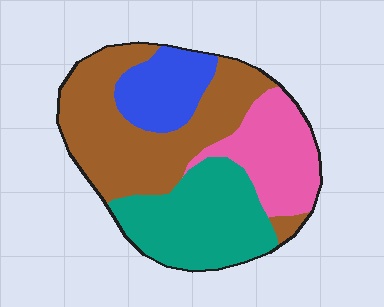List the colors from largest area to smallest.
From largest to smallest: brown, teal, pink, blue.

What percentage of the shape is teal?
Teal takes up about one quarter (1/4) of the shape.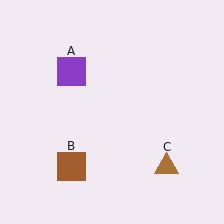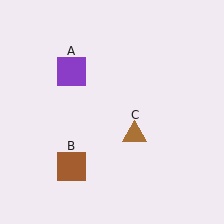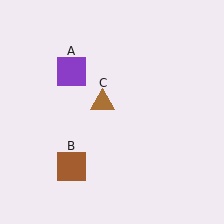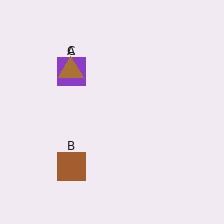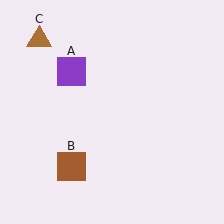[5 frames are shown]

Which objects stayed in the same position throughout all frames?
Purple square (object A) and brown square (object B) remained stationary.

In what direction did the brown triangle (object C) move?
The brown triangle (object C) moved up and to the left.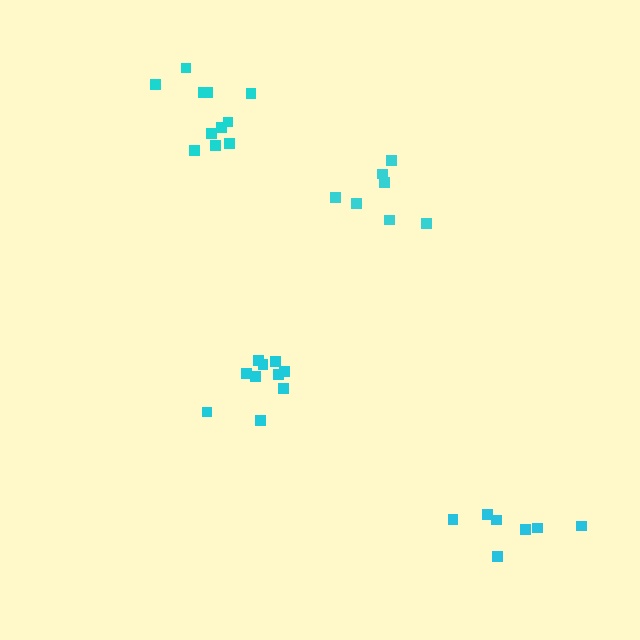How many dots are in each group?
Group 1: 7 dots, Group 2: 7 dots, Group 3: 10 dots, Group 4: 11 dots (35 total).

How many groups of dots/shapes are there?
There are 4 groups.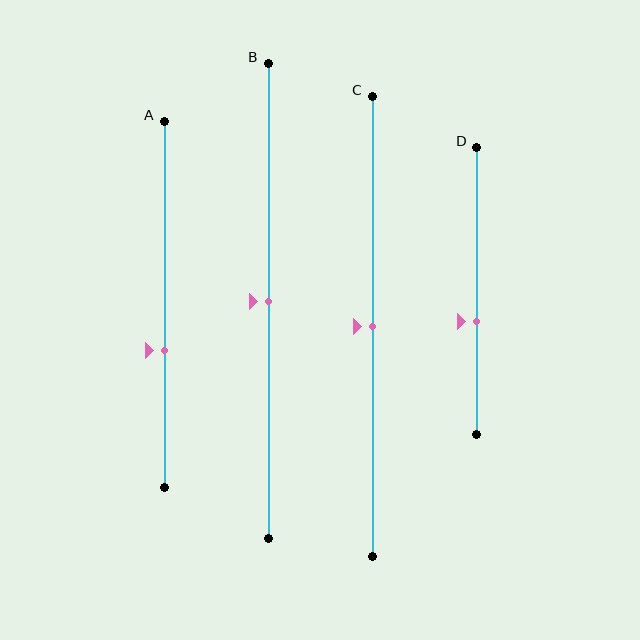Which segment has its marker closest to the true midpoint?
Segment B has its marker closest to the true midpoint.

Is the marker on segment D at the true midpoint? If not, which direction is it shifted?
No, the marker on segment D is shifted downward by about 10% of the segment length.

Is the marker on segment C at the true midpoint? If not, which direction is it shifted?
Yes, the marker on segment C is at the true midpoint.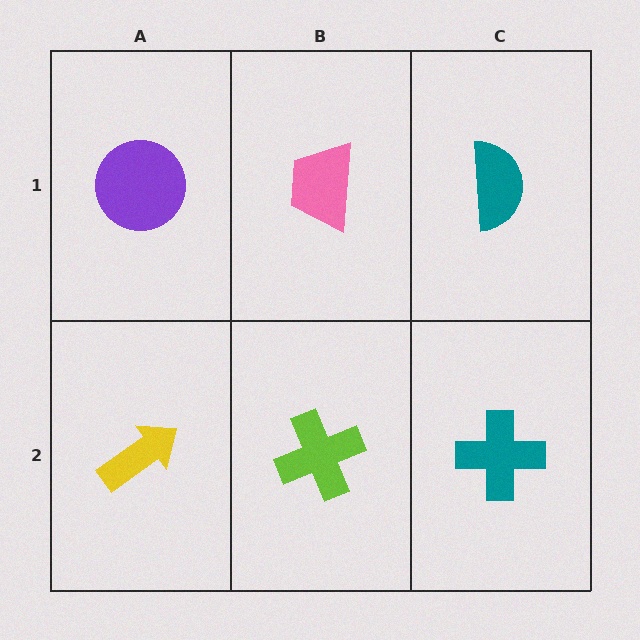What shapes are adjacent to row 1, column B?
A lime cross (row 2, column B), a purple circle (row 1, column A), a teal semicircle (row 1, column C).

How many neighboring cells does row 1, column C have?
2.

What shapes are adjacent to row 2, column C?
A teal semicircle (row 1, column C), a lime cross (row 2, column B).